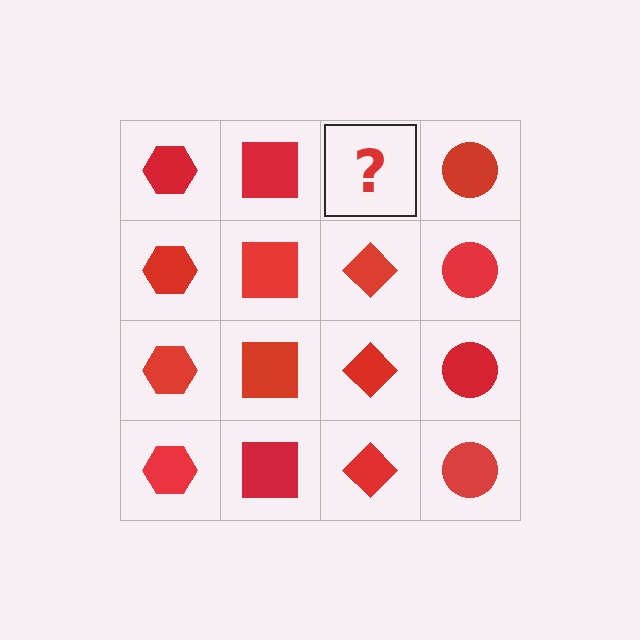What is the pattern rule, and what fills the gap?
The rule is that each column has a consistent shape. The gap should be filled with a red diamond.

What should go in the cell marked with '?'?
The missing cell should contain a red diamond.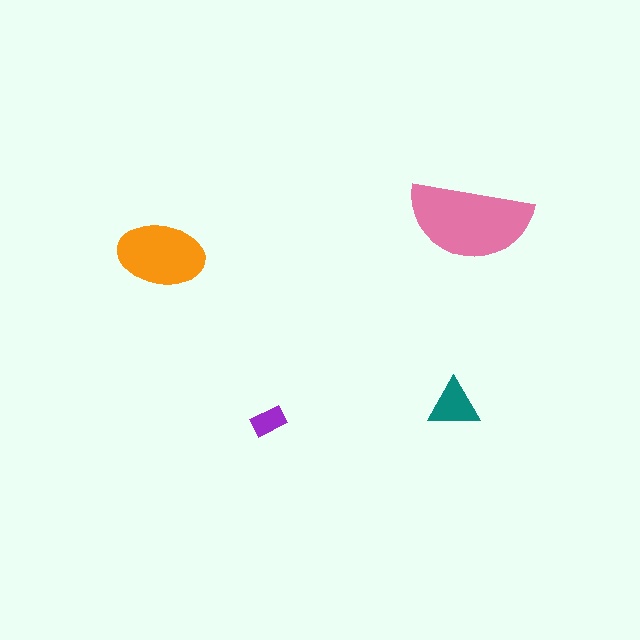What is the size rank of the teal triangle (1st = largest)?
3rd.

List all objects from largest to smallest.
The pink semicircle, the orange ellipse, the teal triangle, the purple rectangle.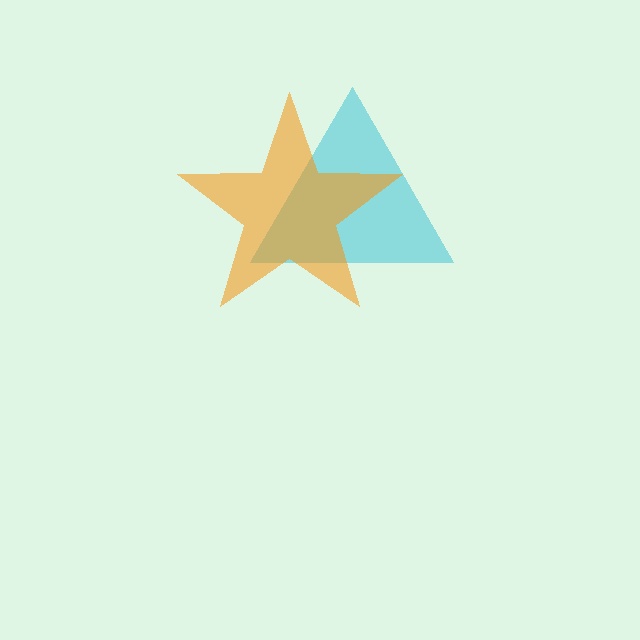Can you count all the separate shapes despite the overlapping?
Yes, there are 2 separate shapes.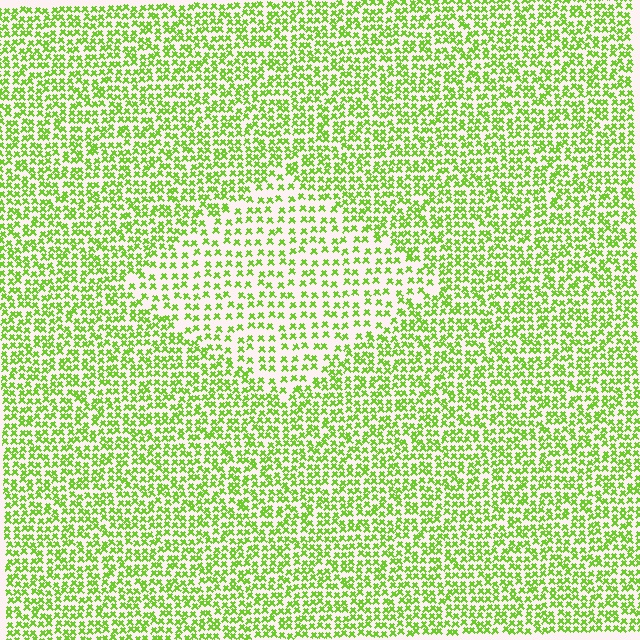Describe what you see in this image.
The image contains small lime elements arranged at two different densities. A diamond-shaped region is visible where the elements are less densely packed than the surrounding area.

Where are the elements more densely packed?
The elements are more densely packed outside the diamond boundary.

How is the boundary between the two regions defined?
The boundary is defined by a change in element density (approximately 1.8x ratio). All elements are the same color, size, and shape.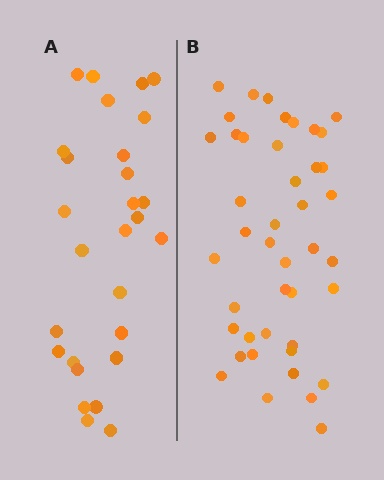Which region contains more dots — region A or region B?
Region B (the right region) has more dots.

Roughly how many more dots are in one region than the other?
Region B has approximately 15 more dots than region A.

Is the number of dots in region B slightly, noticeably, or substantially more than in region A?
Region B has substantially more. The ratio is roughly 1.5 to 1.